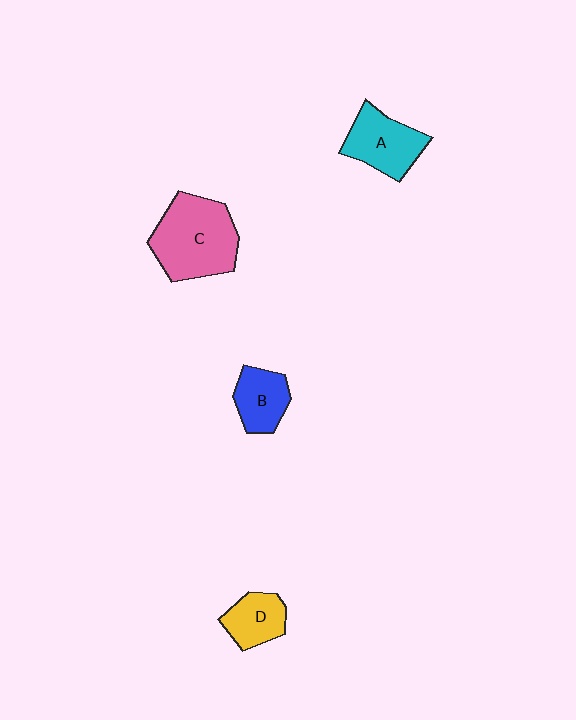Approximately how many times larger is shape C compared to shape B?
Approximately 2.0 times.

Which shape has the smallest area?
Shape D (yellow).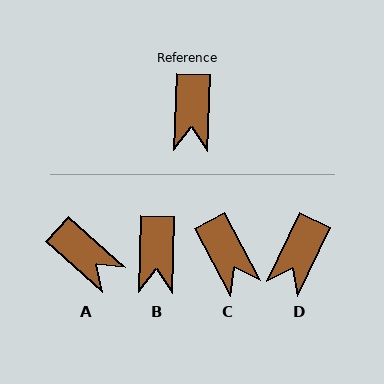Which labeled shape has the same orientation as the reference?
B.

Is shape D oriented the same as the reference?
No, it is off by about 23 degrees.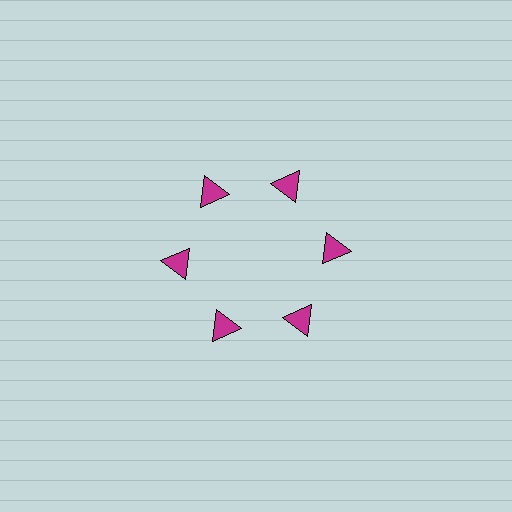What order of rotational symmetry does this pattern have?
This pattern has 6-fold rotational symmetry.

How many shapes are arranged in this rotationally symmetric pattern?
There are 6 shapes, arranged in 6 groups of 1.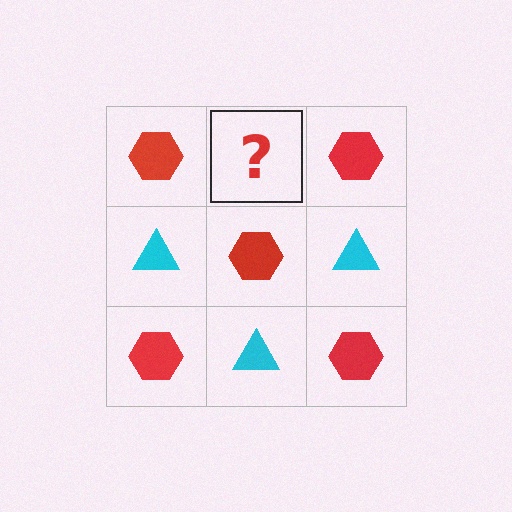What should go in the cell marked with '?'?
The missing cell should contain a cyan triangle.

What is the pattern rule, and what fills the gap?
The rule is that it alternates red hexagon and cyan triangle in a checkerboard pattern. The gap should be filled with a cyan triangle.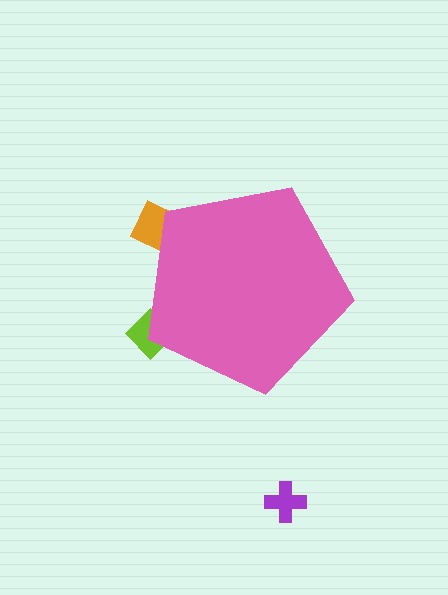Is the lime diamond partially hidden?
Yes, the lime diamond is partially hidden behind the pink pentagon.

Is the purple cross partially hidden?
No, the purple cross is fully visible.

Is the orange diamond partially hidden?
Yes, the orange diamond is partially hidden behind the pink pentagon.